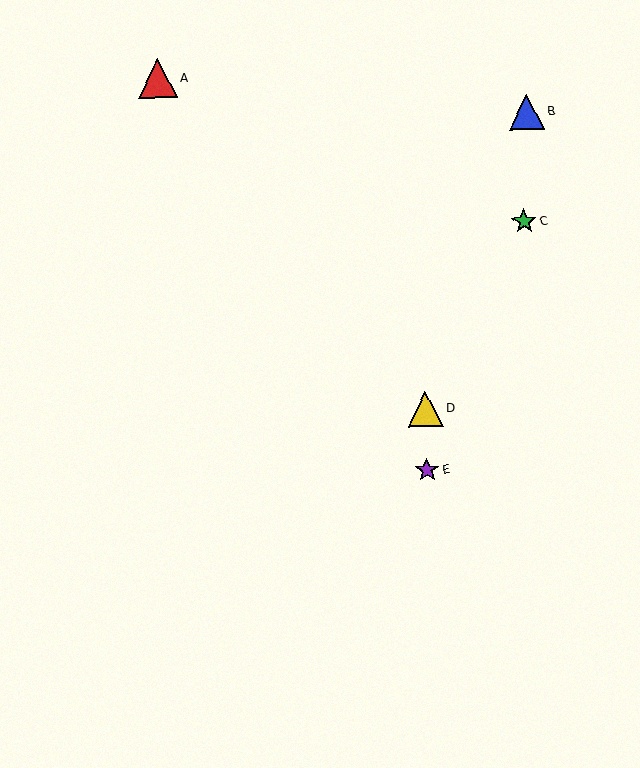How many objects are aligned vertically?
2 objects (D, E) are aligned vertically.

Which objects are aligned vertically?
Objects D, E are aligned vertically.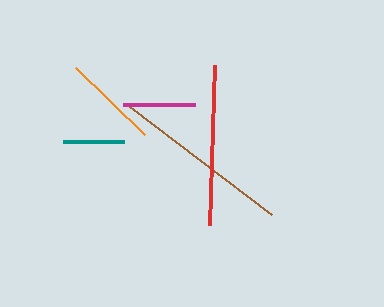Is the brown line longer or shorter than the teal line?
The brown line is longer than the teal line.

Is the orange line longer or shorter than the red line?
The red line is longer than the orange line.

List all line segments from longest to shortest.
From longest to shortest: brown, red, orange, magenta, teal.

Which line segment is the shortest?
The teal line is the shortest at approximately 61 pixels.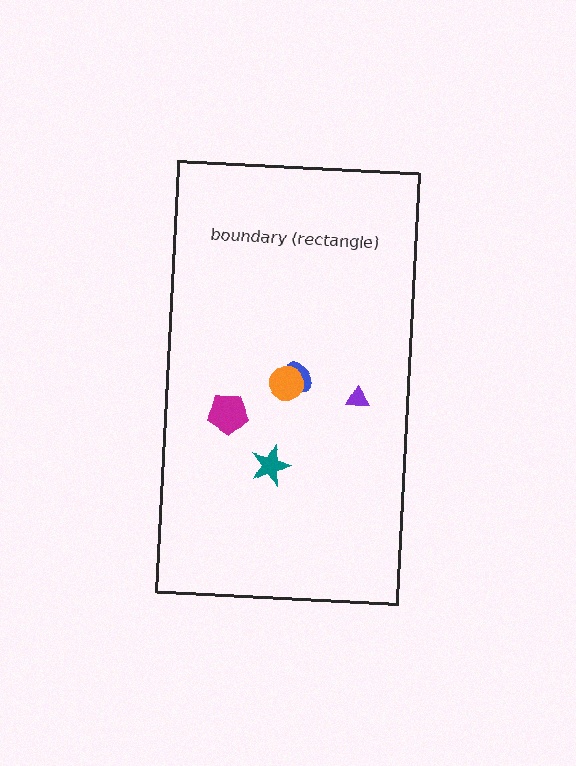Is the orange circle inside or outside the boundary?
Inside.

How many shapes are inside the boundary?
5 inside, 0 outside.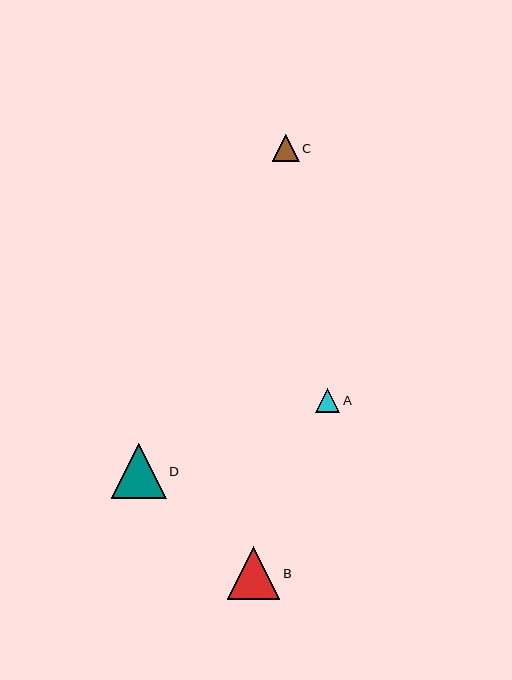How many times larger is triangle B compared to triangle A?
Triangle B is approximately 2.2 times the size of triangle A.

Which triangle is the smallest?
Triangle A is the smallest with a size of approximately 24 pixels.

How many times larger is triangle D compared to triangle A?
Triangle D is approximately 2.3 times the size of triangle A.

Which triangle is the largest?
Triangle D is the largest with a size of approximately 55 pixels.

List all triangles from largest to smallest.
From largest to smallest: D, B, C, A.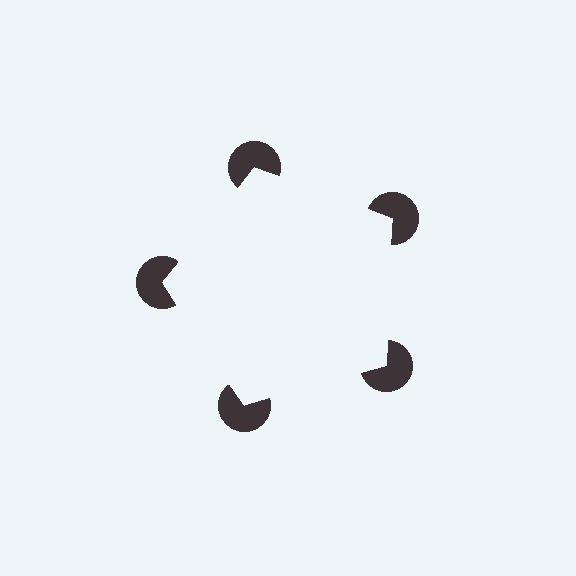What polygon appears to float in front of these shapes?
An illusory pentagon — its edges are inferred from the aligned wedge cuts in the pac-man discs, not physically drawn.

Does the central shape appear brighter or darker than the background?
It typically appears slightly brighter than the background, even though no actual brightness change is drawn.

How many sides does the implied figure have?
5 sides.